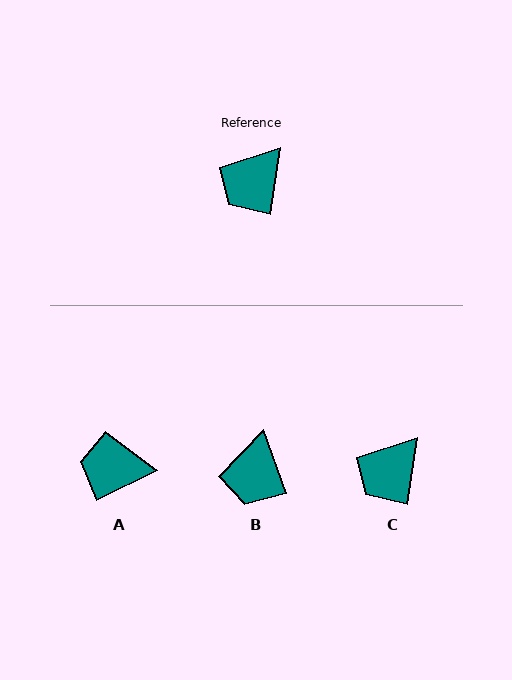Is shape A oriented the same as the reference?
No, it is off by about 55 degrees.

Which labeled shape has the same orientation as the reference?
C.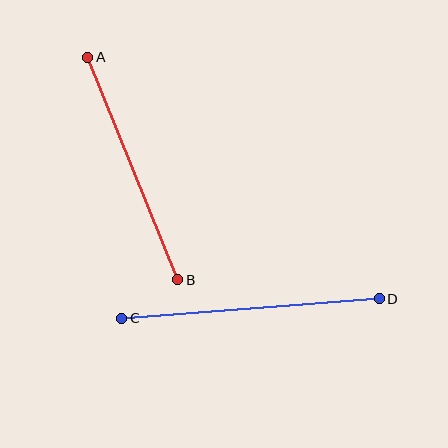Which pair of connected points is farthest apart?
Points C and D are farthest apart.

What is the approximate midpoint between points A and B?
The midpoint is at approximately (133, 169) pixels.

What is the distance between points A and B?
The distance is approximately 240 pixels.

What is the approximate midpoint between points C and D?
The midpoint is at approximately (250, 309) pixels.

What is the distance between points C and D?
The distance is approximately 259 pixels.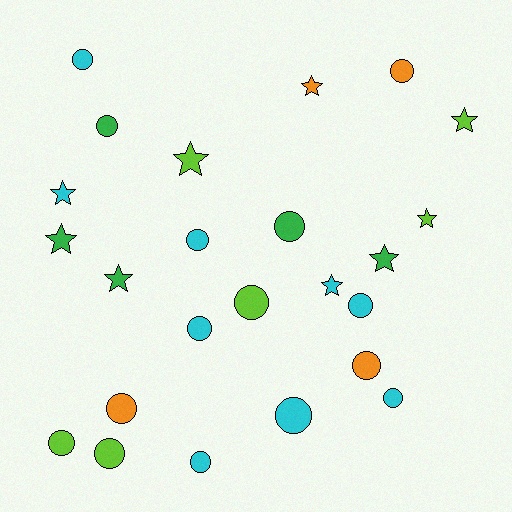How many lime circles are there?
There are 3 lime circles.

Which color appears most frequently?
Cyan, with 9 objects.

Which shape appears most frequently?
Circle, with 15 objects.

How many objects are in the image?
There are 24 objects.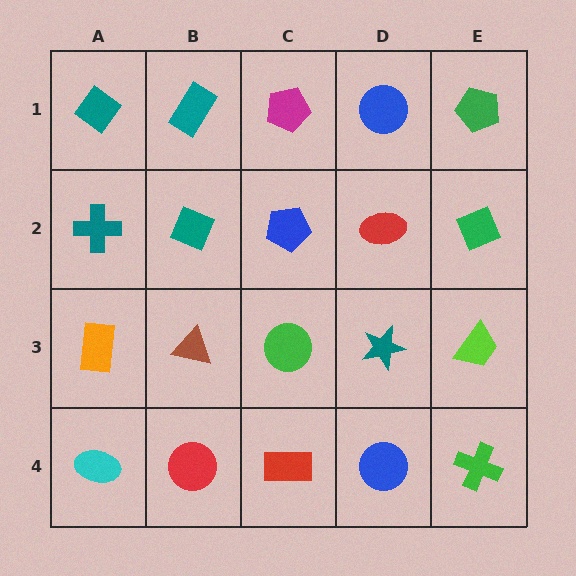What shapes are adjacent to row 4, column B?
A brown triangle (row 3, column B), a cyan ellipse (row 4, column A), a red rectangle (row 4, column C).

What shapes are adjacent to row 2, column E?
A green pentagon (row 1, column E), a lime trapezoid (row 3, column E), a red ellipse (row 2, column D).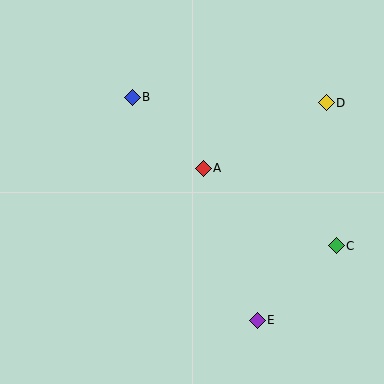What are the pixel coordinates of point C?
Point C is at (336, 246).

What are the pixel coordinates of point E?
Point E is at (257, 320).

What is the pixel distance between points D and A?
The distance between D and A is 139 pixels.